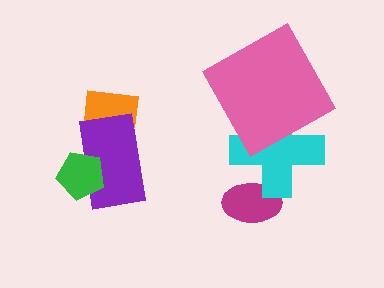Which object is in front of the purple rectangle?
The green pentagon is in front of the purple rectangle.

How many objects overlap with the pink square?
1 object overlaps with the pink square.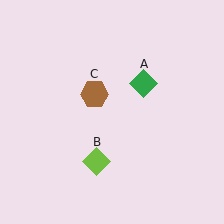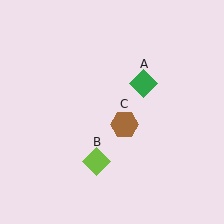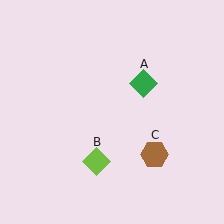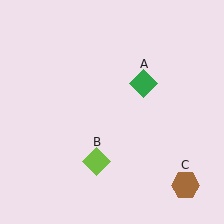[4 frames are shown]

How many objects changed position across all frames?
1 object changed position: brown hexagon (object C).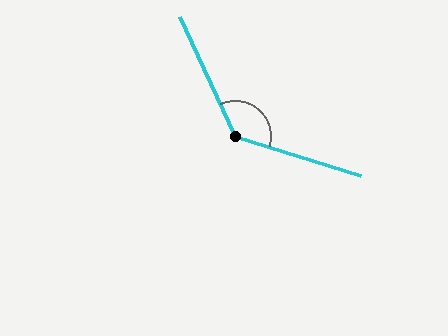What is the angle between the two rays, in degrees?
Approximately 132 degrees.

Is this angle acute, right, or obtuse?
It is obtuse.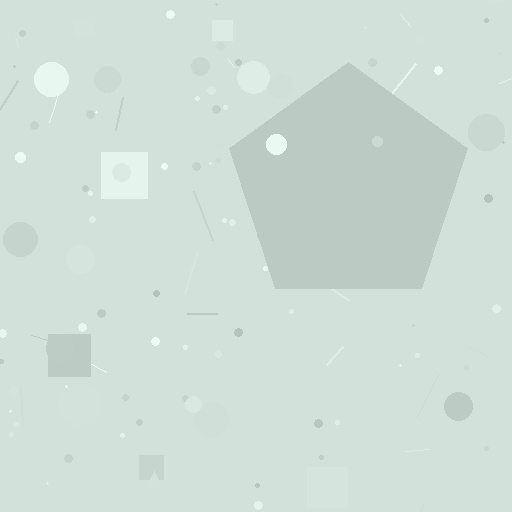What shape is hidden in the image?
A pentagon is hidden in the image.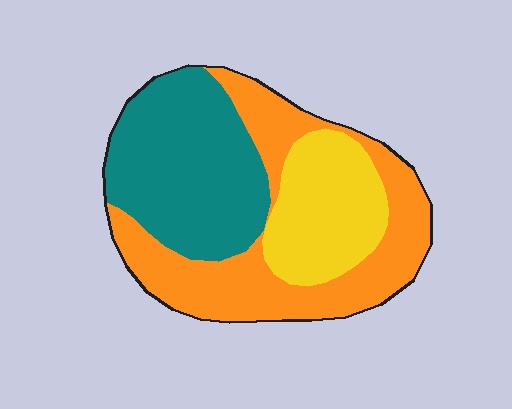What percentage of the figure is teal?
Teal covers about 35% of the figure.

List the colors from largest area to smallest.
From largest to smallest: orange, teal, yellow.